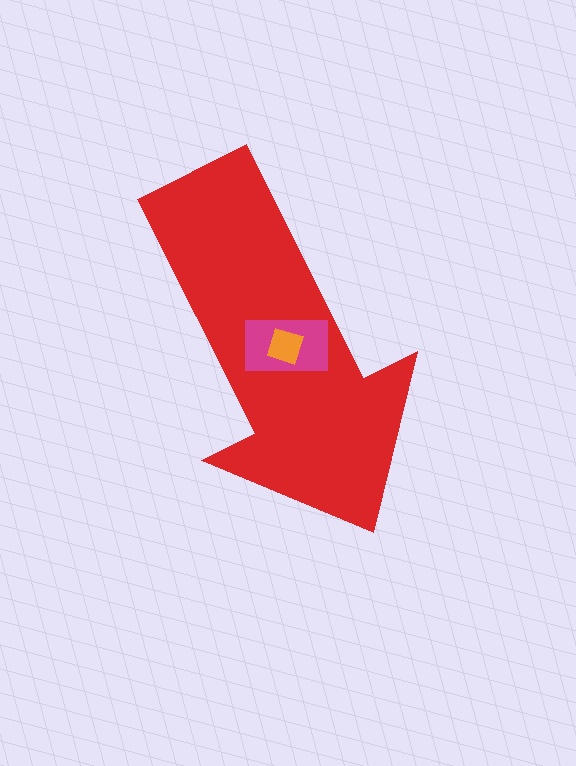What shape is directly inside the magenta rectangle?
The orange diamond.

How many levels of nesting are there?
3.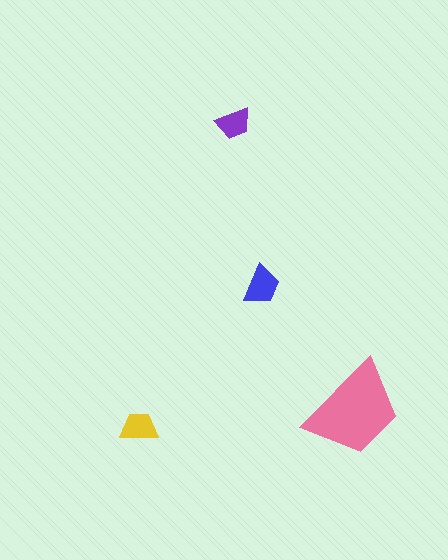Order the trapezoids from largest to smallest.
the pink one, the blue one, the yellow one, the purple one.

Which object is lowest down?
The yellow trapezoid is bottommost.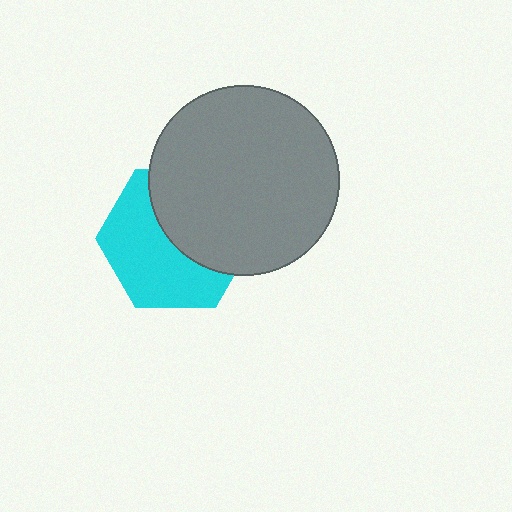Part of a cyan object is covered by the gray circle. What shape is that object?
It is a hexagon.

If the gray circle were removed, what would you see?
You would see the complete cyan hexagon.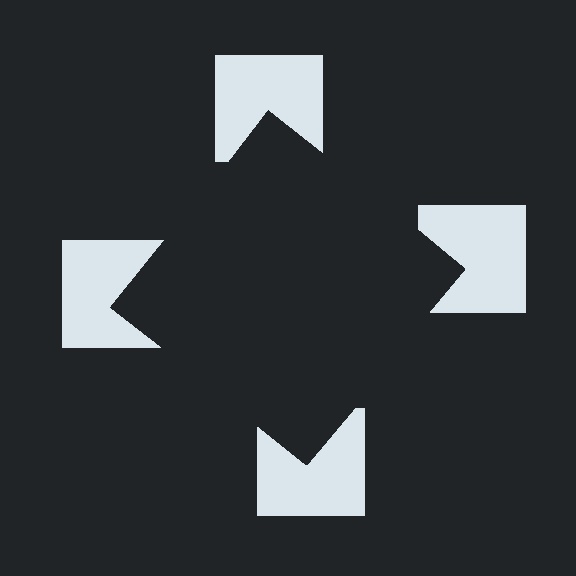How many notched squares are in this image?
There are 4 — one at each vertex of the illusory square.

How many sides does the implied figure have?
4 sides.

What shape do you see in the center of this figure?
An illusory square — its edges are inferred from the aligned wedge cuts in the notched squares, not physically drawn.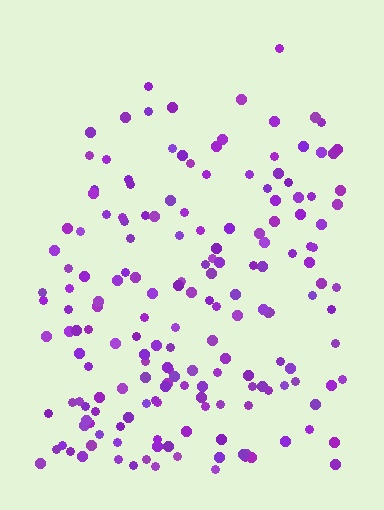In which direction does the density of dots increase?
From top to bottom, with the bottom side densest.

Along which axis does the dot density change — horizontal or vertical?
Vertical.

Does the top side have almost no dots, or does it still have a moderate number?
Still a moderate number, just noticeably fewer than the bottom.